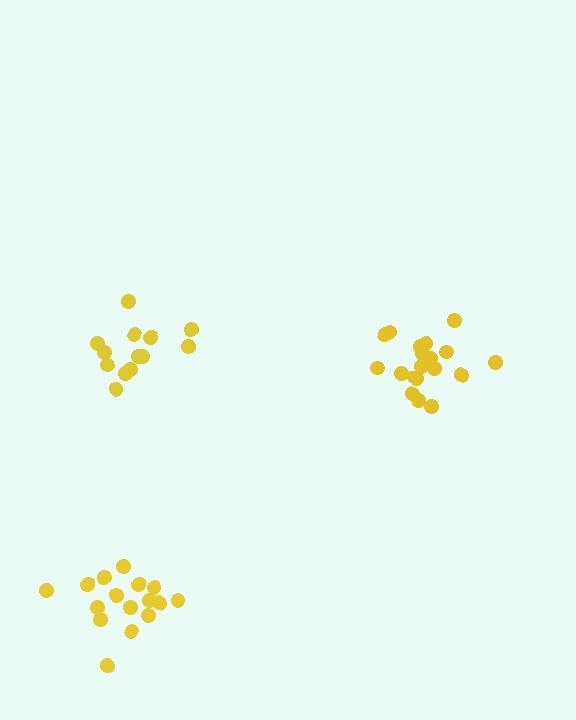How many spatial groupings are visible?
There are 3 spatial groupings.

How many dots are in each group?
Group 1: 13 dots, Group 2: 16 dots, Group 3: 19 dots (48 total).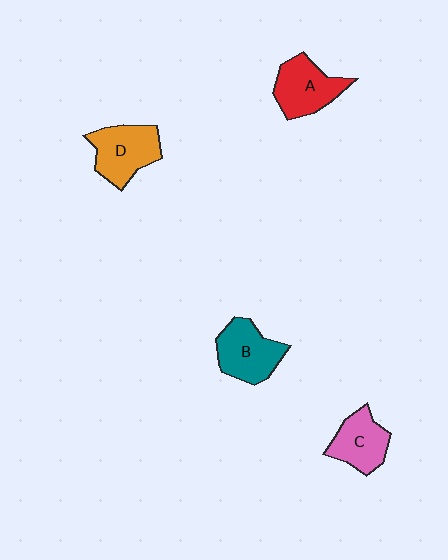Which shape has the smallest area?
Shape C (pink).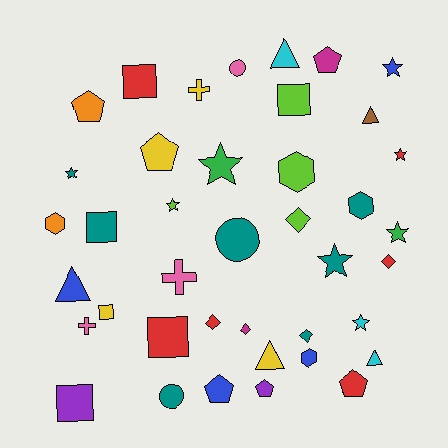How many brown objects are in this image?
There is 1 brown object.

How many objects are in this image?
There are 40 objects.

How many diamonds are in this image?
There are 5 diamonds.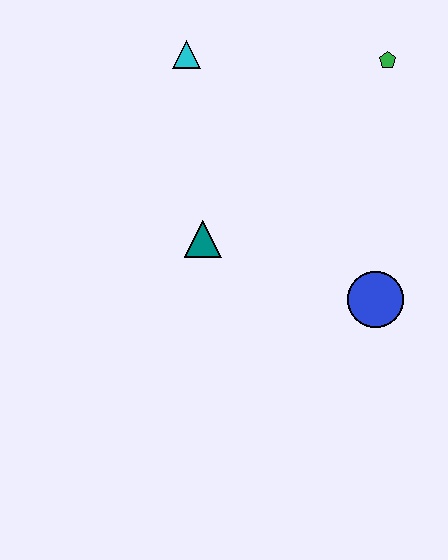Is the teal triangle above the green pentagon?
No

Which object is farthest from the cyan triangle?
The blue circle is farthest from the cyan triangle.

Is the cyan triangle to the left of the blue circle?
Yes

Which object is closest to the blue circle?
The teal triangle is closest to the blue circle.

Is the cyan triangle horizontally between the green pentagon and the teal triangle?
No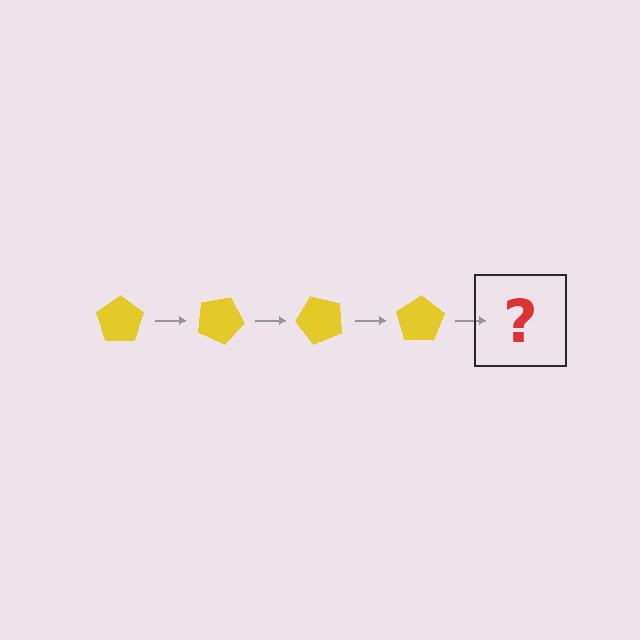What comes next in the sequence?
The next element should be a yellow pentagon rotated 100 degrees.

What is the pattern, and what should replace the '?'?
The pattern is that the pentagon rotates 25 degrees each step. The '?' should be a yellow pentagon rotated 100 degrees.